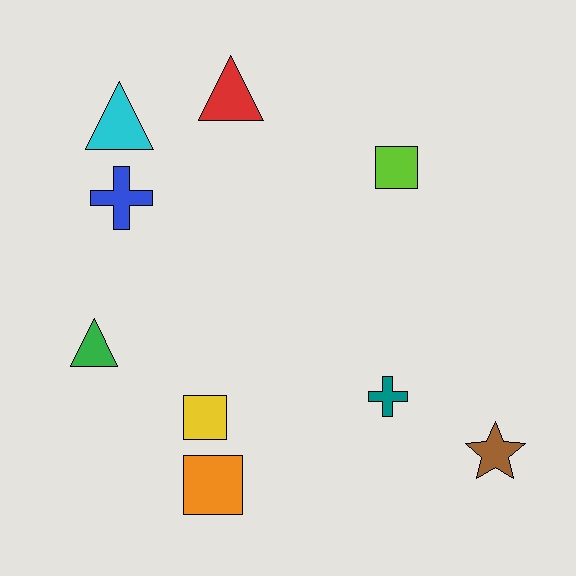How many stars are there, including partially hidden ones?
There is 1 star.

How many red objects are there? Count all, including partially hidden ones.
There is 1 red object.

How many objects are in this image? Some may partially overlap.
There are 9 objects.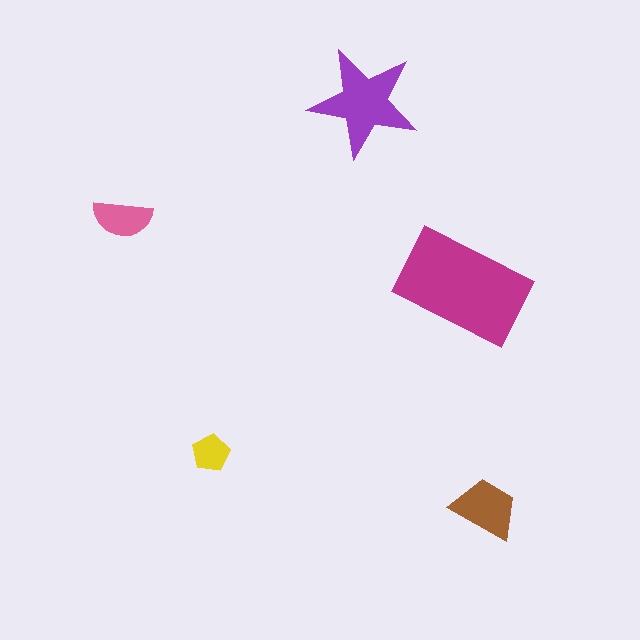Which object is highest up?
The purple star is topmost.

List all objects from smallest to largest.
The yellow pentagon, the pink semicircle, the brown trapezoid, the purple star, the magenta rectangle.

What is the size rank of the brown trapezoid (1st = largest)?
3rd.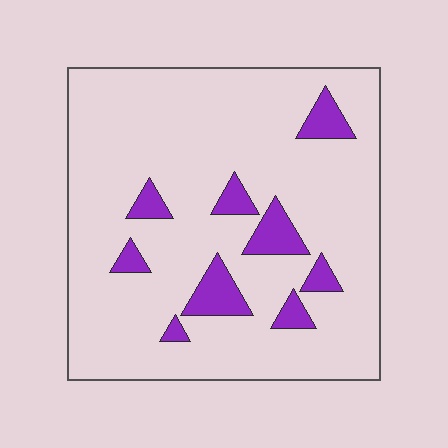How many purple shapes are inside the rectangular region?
9.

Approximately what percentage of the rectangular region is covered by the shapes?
Approximately 10%.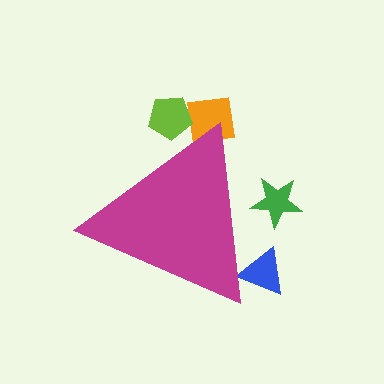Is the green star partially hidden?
Yes, the green star is partially hidden behind the magenta triangle.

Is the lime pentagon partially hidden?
Yes, the lime pentagon is partially hidden behind the magenta triangle.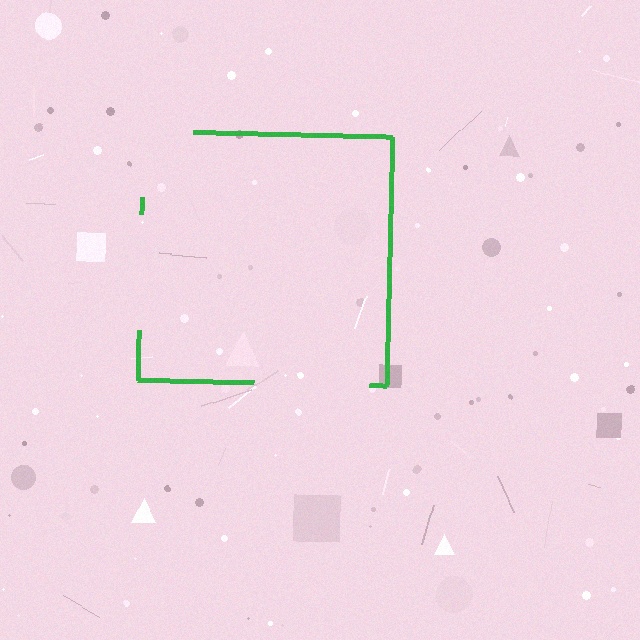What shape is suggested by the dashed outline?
The dashed outline suggests a square.